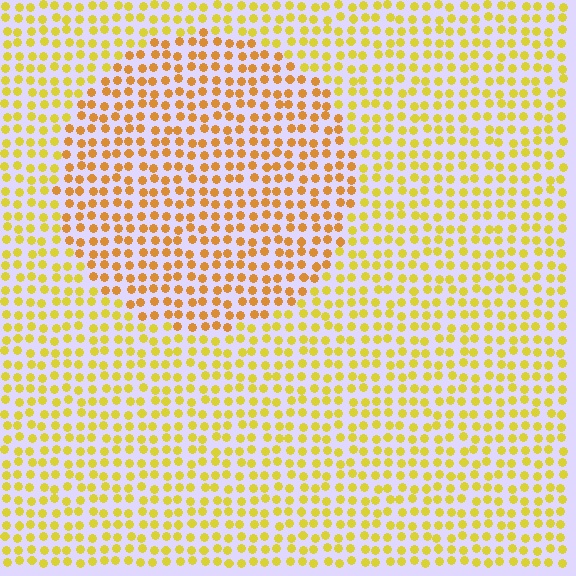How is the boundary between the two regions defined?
The boundary is defined purely by a slight shift in hue (about 25 degrees). Spacing, size, and orientation are identical on both sides.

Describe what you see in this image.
The image is filled with small yellow elements in a uniform arrangement. A circle-shaped region is visible where the elements are tinted to a slightly different hue, forming a subtle color boundary.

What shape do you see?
I see a circle.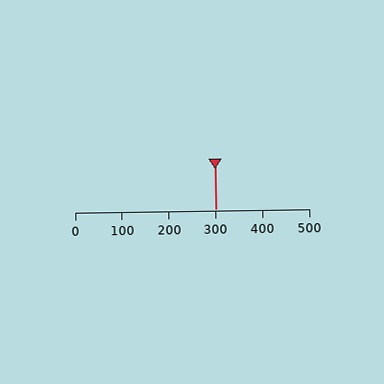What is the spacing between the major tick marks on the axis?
The major ticks are spaced 100 apart.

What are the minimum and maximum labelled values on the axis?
The axis runs from 0 to 500.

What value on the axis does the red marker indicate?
The marker indicates approximately 300.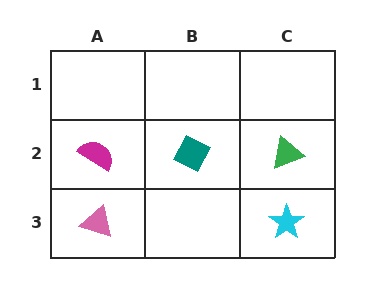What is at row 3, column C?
A cyan star.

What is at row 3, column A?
A pink triangle.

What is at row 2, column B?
A teal diamond.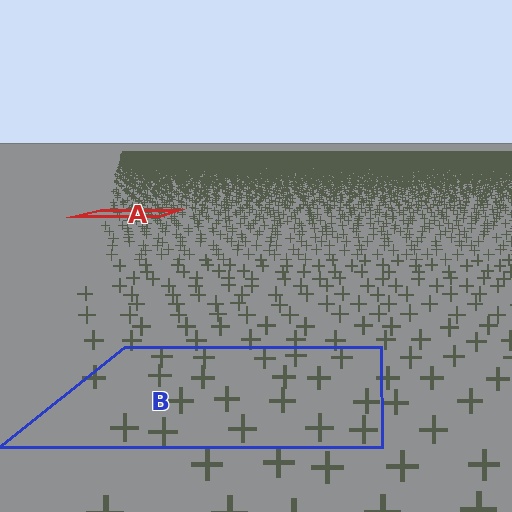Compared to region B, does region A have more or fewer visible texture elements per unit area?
Region A has more texture elements per unit area — they are packed more densely because it is farther away.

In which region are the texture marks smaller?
The texture marks are smaller in region A, because it is farther away.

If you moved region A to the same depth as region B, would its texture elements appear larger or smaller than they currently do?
They would appear larger. At a closer depth, the same texture elements are projected at a bigger on-screen size.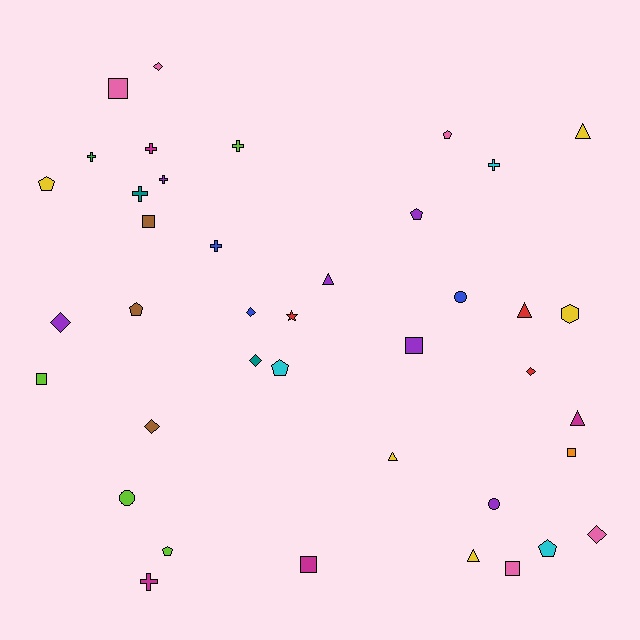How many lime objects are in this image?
There are 4 lime objects.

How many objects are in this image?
There are 40 objects.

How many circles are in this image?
There are 3 circles.